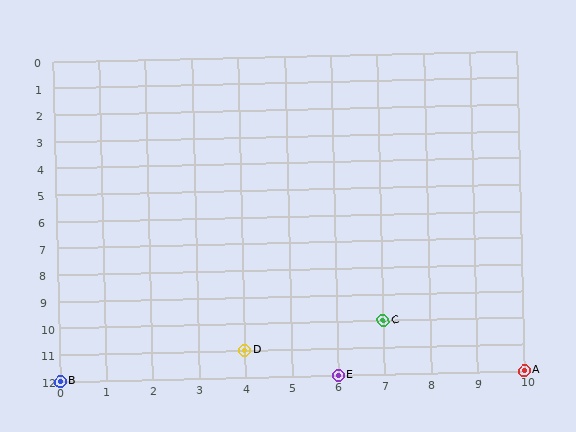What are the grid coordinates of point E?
Point E is at grid coordinates (6, 12).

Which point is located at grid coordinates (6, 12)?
Point E is at (6, 12).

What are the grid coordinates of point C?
Point C is at grid coordinates (7, 10).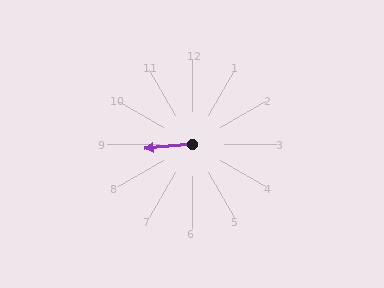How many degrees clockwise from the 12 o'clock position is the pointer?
Approximately 265 degrees.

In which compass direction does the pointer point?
West.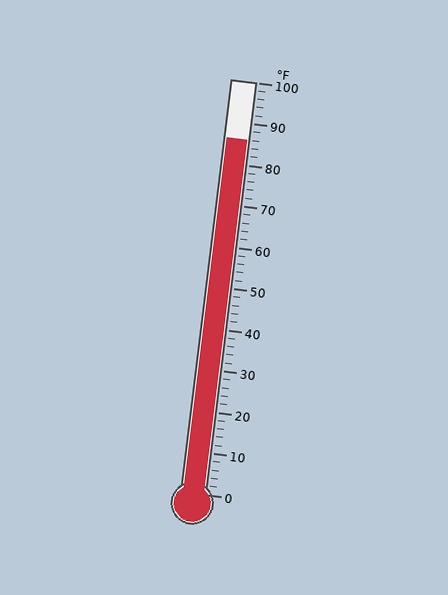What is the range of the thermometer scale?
The thermometer scale ranges from 0°F to 100°F.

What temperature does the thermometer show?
The thermometer shows approximately 86°F.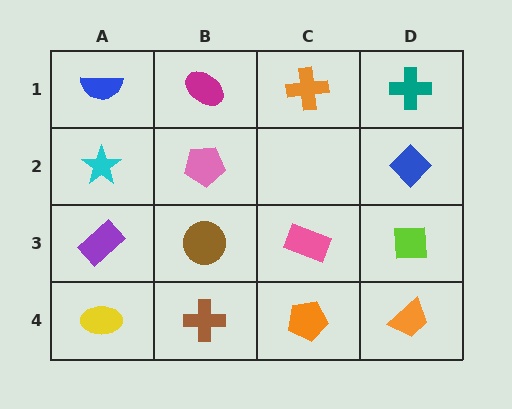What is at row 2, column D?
A blue diamond.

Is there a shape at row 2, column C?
No, that cell is empty.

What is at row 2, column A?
A cyan star.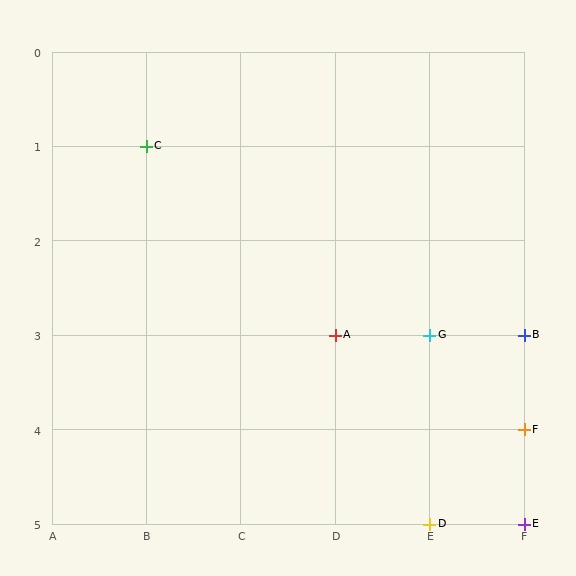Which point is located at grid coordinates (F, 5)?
Point E is at (F, 5).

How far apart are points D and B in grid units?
Points D and B are 1 column and 2 rows apart (about 2.2 grid units diagonally).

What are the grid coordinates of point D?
Point D is at grid coordinates (E, 5).